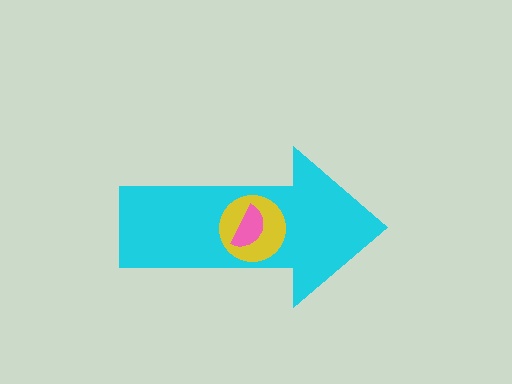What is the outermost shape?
The cyan arrow.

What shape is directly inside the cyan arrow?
The yellow circle.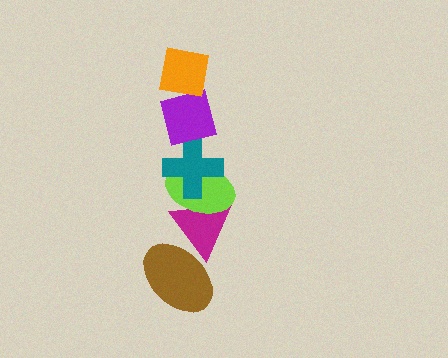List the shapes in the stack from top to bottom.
From top to bottom: the orange square, the purple square, the teal cross, the lime ellipse, the magenta triangle, the brown ellipse.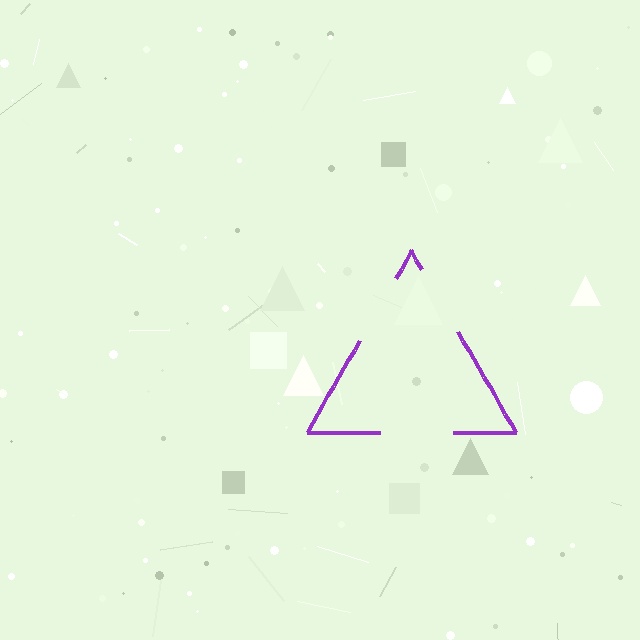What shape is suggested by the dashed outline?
The dashed outline suggests a triangle.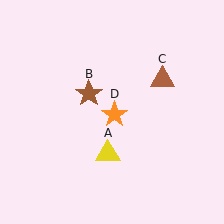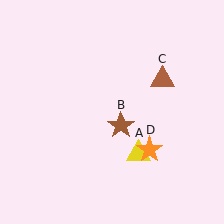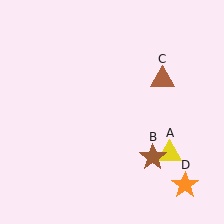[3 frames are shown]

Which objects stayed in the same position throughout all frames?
Brown triangle (object C) remained stationary.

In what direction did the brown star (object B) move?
The brown star (object B) moved down and to the right.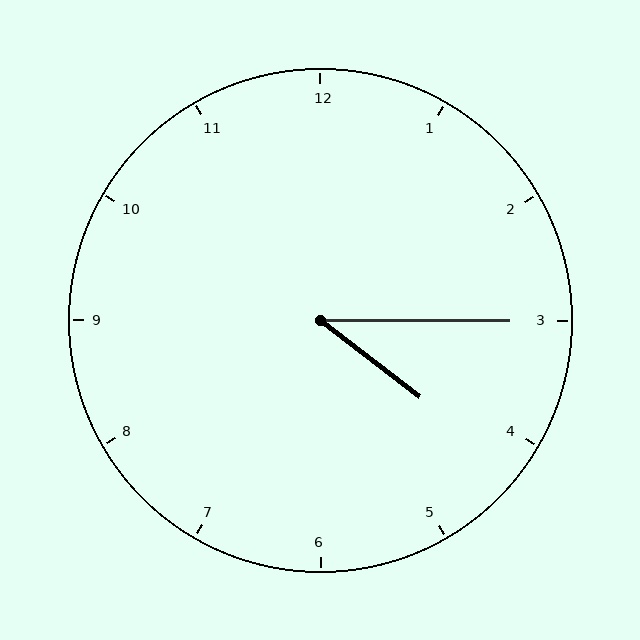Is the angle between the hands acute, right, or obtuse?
It is acute.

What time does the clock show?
4:15.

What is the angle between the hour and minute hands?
Approximately 38 degrees.